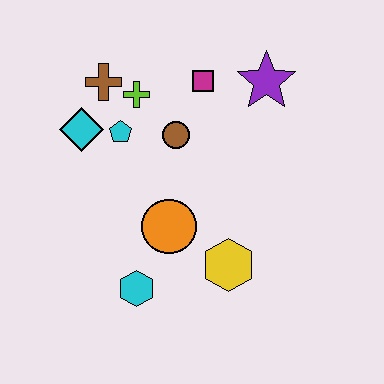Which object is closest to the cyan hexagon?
The orange circle is closest to the cyan hexagon.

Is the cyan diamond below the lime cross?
Yes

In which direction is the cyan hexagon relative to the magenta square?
The cyan hexagon is below the magenta square.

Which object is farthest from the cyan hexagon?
The purple star is farthest from the cyan hexagon.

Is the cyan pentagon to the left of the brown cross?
No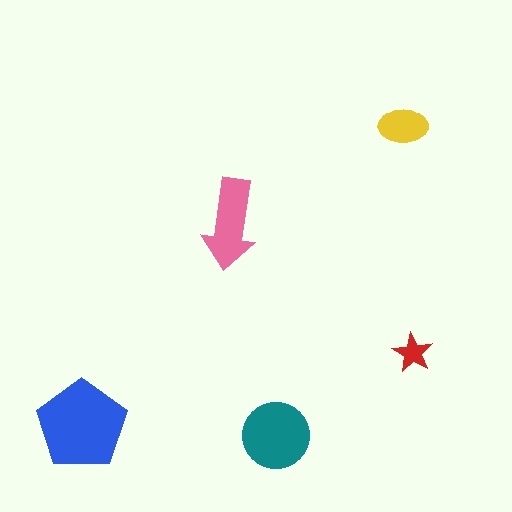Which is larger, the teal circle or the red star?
The teal circle.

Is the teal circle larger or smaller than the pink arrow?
Larger.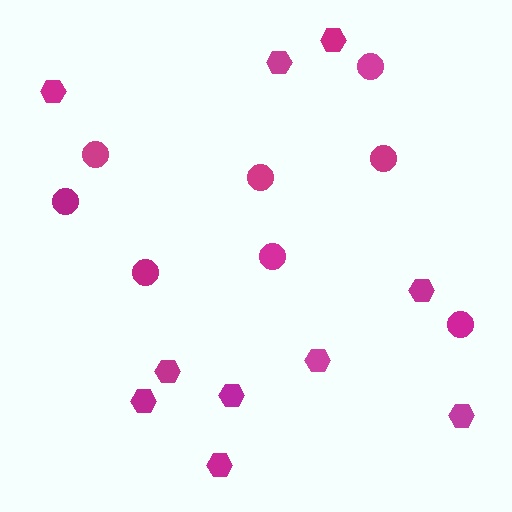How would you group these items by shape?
There are 2 groups: one group of circles (8) and one group of hexagons (10).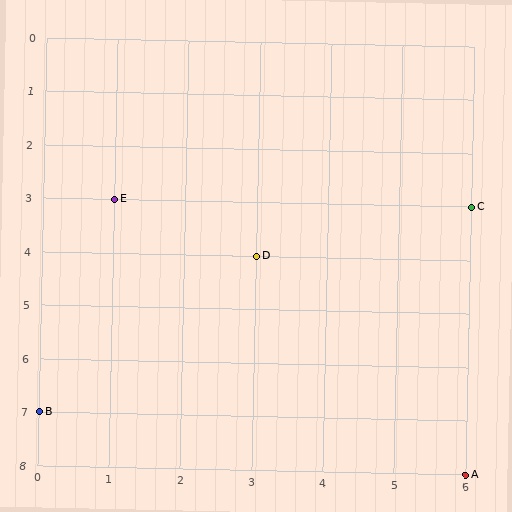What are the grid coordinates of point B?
Point B is at grid coordinates (0, 7).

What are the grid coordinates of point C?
Point C is at grid coordinates (6, 3).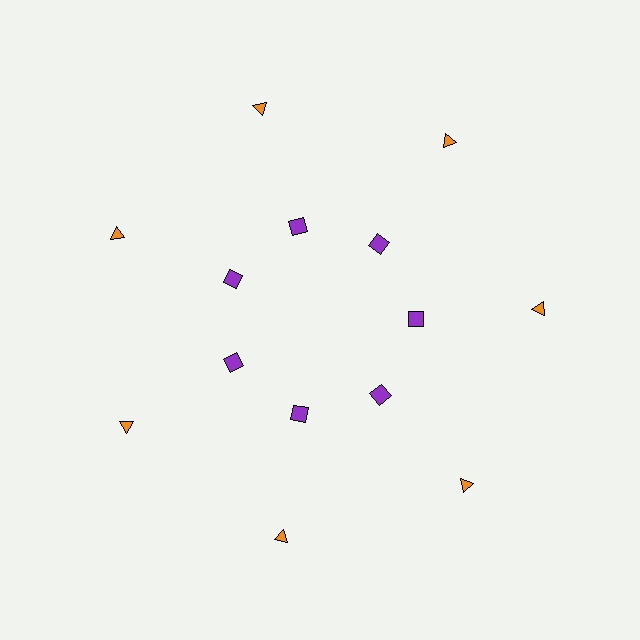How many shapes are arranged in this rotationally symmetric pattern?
There are 14 shapes, arranged in 7 groups of 2.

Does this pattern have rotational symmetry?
Yes, this pattern has 7-fold rotational symmetry. It looks the same after rotating 51 degrees around the center.